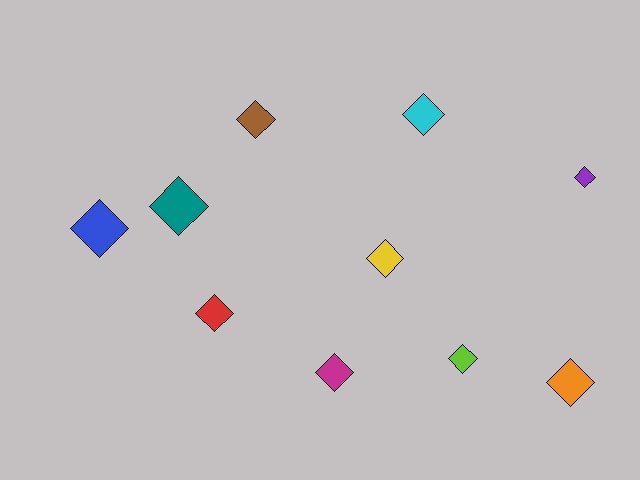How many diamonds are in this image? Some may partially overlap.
There are 10 diamonds.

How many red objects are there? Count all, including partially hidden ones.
There is 1 red object.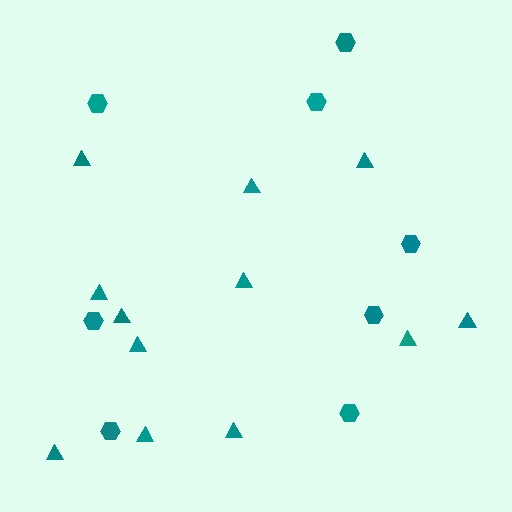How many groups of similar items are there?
There are 2 groups: one group of hexagons (8) and one group of triangles (12).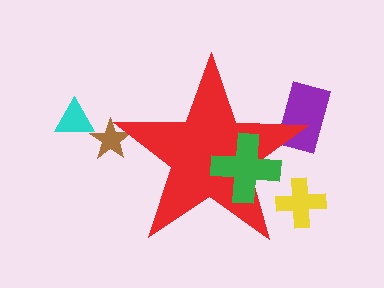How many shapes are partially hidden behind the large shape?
3 shapes are partially hidden.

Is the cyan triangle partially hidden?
No, the cyan triangle is fully visible.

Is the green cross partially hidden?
No, the green cross is fully visible.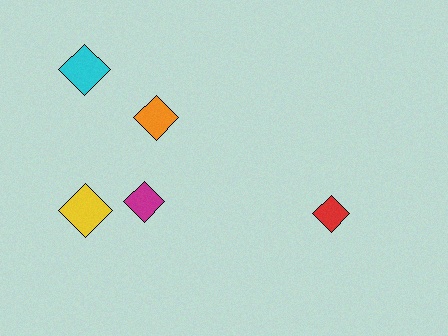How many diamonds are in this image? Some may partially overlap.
There are 5 diamonds.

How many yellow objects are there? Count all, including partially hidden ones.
There is 1 yellow object.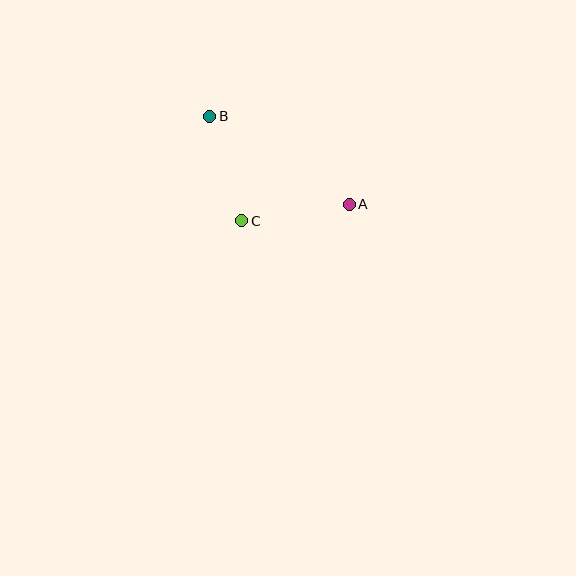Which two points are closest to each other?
Points A and C are closest to each other.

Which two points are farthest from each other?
Points A and B are farthest from each other.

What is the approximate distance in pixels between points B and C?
The distance between B and C is approximately 109 pixels.